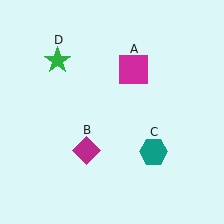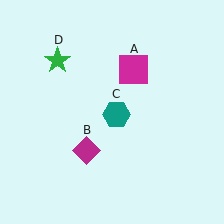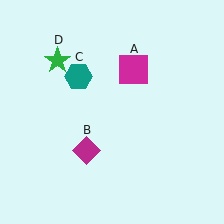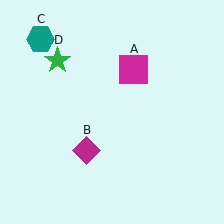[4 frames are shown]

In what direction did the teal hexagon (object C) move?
The teal hexagon (object C) moved up and to the left.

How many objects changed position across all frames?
1 object changed position: teal hexagon (object C).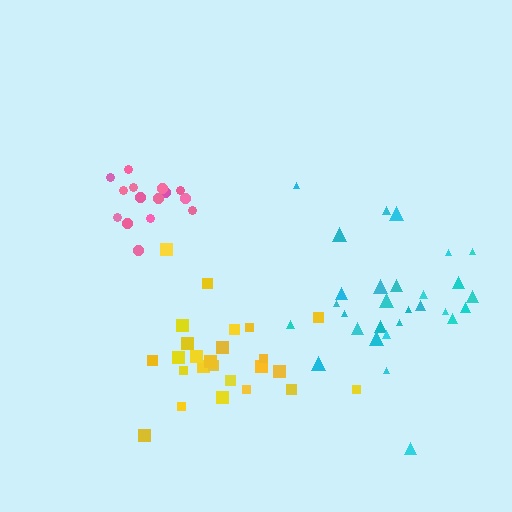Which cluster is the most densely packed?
Pink.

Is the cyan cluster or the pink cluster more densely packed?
Pink.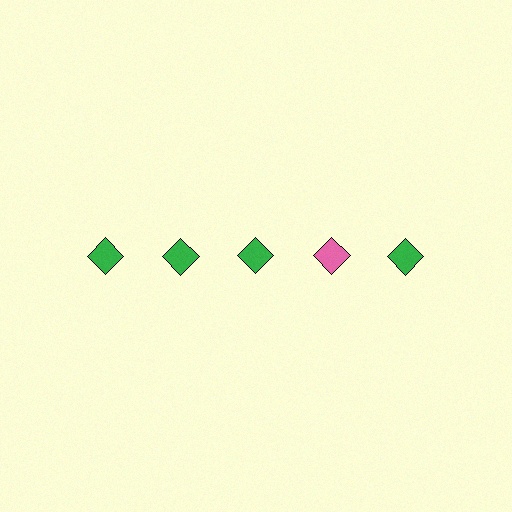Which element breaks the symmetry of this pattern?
The pink diamond in the top row, second from right column breaks the symmetry. All other shapes are green diamonds.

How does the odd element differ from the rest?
It has a different color: pink instead of green.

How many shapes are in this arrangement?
There are 5 shapes arranged in a grid pattern.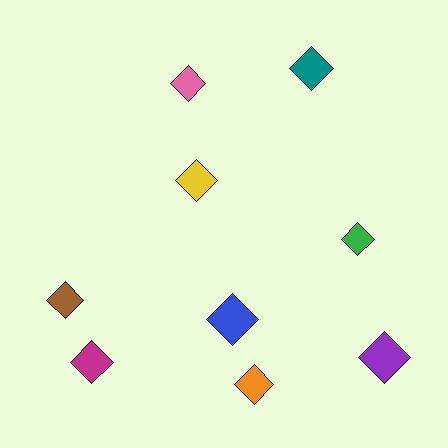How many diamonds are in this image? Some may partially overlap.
There are 9 diamonds.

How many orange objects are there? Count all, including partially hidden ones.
There is 1 orange object.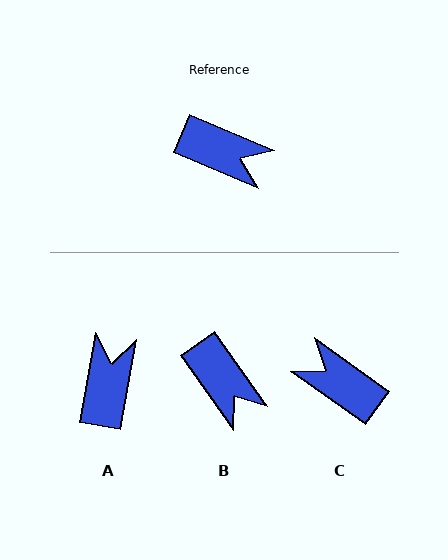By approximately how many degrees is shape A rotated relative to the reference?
Approximately 103 degrees counter-clockwise.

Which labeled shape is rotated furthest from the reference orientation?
C, about 167 degrees away.